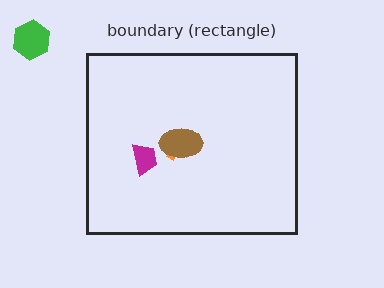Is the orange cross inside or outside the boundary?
Inside.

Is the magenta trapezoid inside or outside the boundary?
Inside.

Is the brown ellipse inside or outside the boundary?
Inside.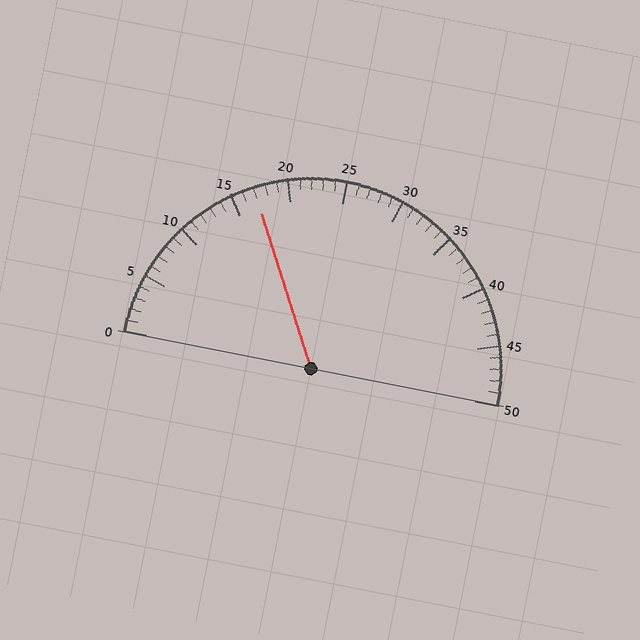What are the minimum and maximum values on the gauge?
The gauge ranges from 0 to 50.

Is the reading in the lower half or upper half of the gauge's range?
The reading is in the lower half of the range (0 to 50).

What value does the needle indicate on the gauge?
The needle indicates approximately 17.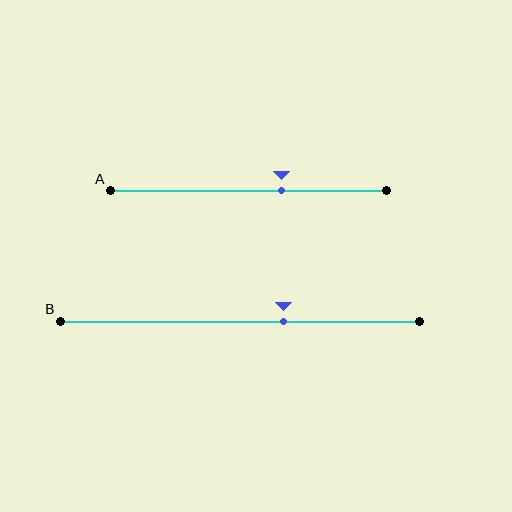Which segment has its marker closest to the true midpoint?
Segment A has its marker closest to the true midpoint.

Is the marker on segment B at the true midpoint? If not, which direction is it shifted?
No, the marker on segment B is shifted to the right by about 12% of the segment length.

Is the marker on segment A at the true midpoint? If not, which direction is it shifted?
No, the marker on segment A is shifted to the right by about 12% of the segment length.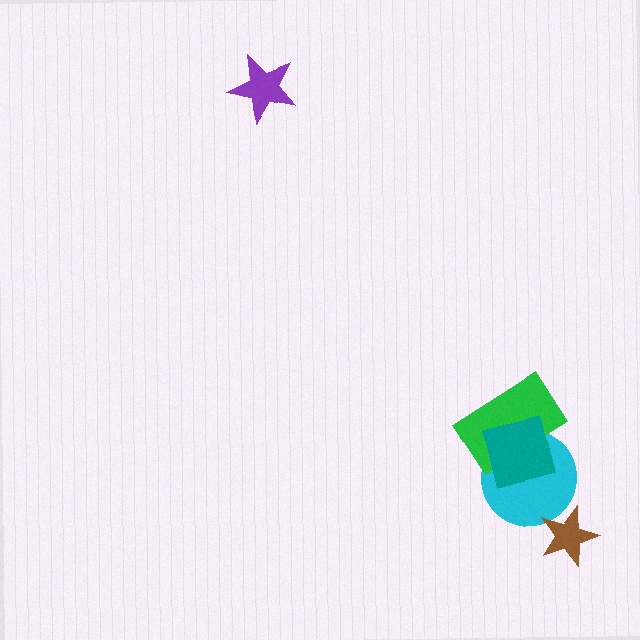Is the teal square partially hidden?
No, no other shape covers it.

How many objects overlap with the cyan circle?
3 objects overlap with the cyan circle.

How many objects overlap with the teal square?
2 objects overlap with the teal square.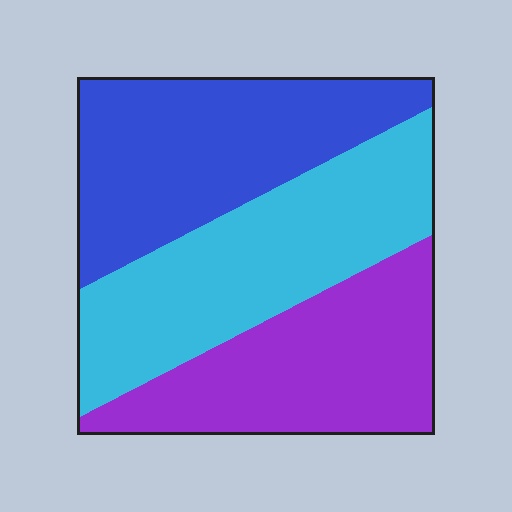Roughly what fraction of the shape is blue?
Blue covers 34% of the shape.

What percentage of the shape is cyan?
Cyan takes up about three eighths (3/8) of the shape.